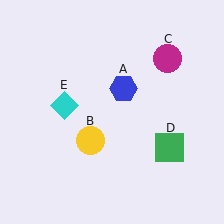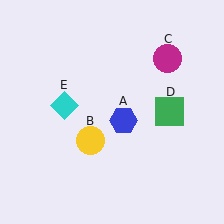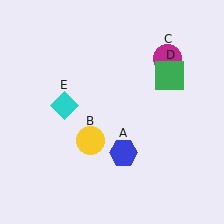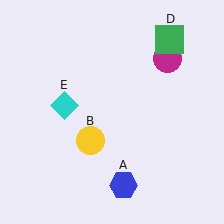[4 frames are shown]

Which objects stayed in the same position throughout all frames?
Yellow circle (object B) and magenta circle (object C) and cyan diamond (object E) remained stationary.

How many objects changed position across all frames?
2 objects changed position: blue hexagon (object A), green square (object D).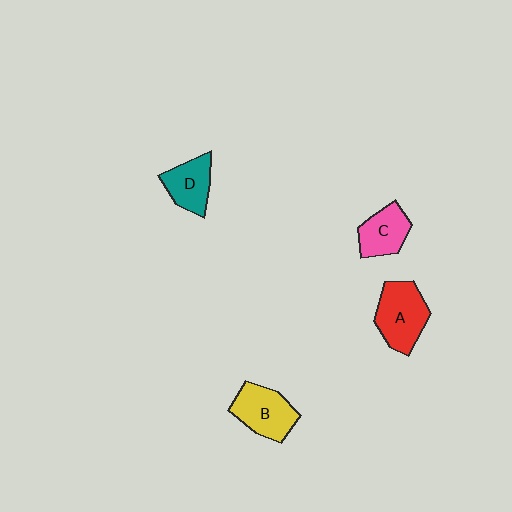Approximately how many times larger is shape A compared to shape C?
Approximately 1.4 times.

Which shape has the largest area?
Shape A (red).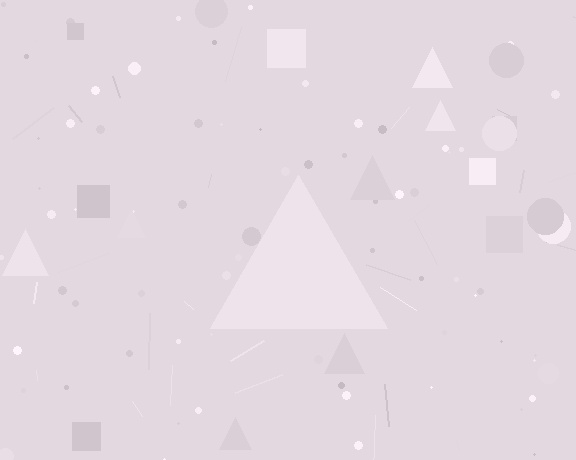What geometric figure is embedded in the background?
A triangle is embedded in the background.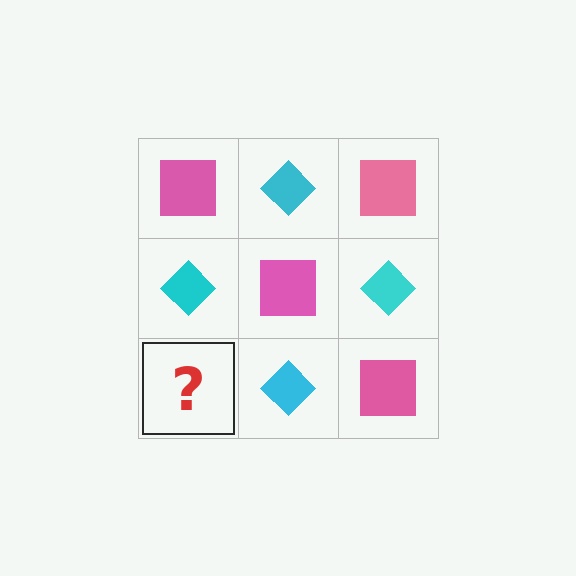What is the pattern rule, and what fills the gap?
The rule is that it alternates pink square and cyan diamond in a checkerboard pattern. The gap should be filled with a pink square.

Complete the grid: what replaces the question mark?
The question mark should be replaced with a pink square.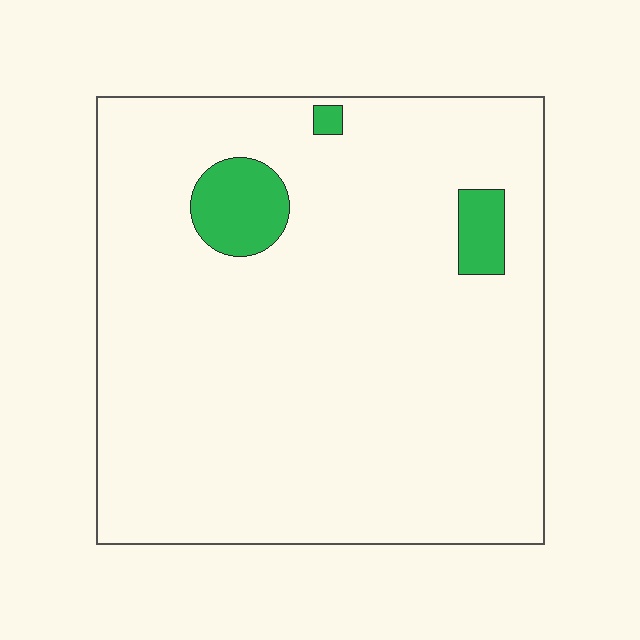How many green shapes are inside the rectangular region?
3.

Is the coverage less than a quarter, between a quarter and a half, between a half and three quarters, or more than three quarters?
Less than a quarter.